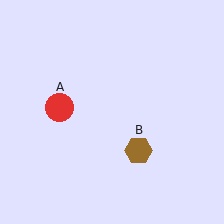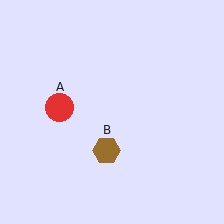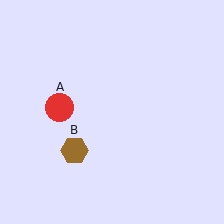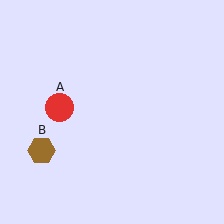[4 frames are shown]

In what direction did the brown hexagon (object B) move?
The brown hexagon (object B) moved left.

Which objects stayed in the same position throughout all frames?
Red circle (object A) remained stationary.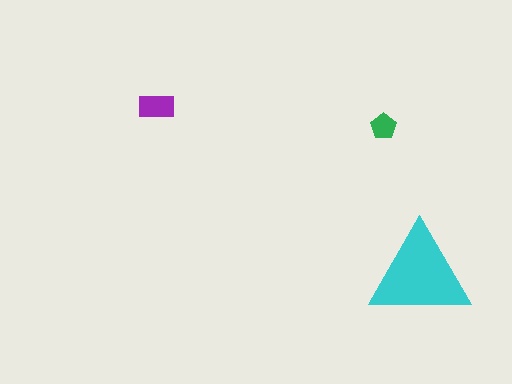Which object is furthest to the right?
The cyan triangle is rightmost.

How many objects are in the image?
There are 3 objects in the image.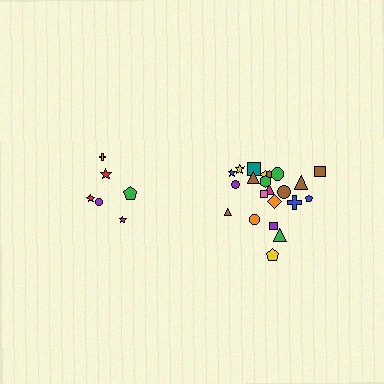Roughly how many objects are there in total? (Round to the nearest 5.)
Roughly 30 objects in total.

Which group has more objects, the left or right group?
The right group.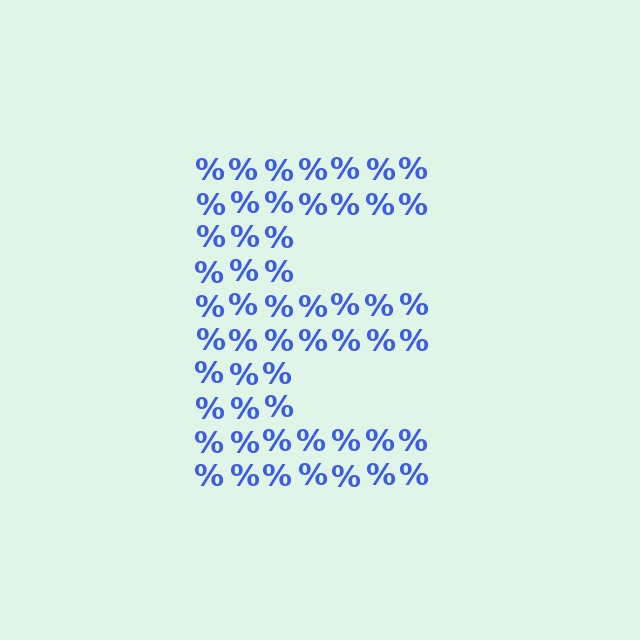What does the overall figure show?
The overall figure shows the letter E.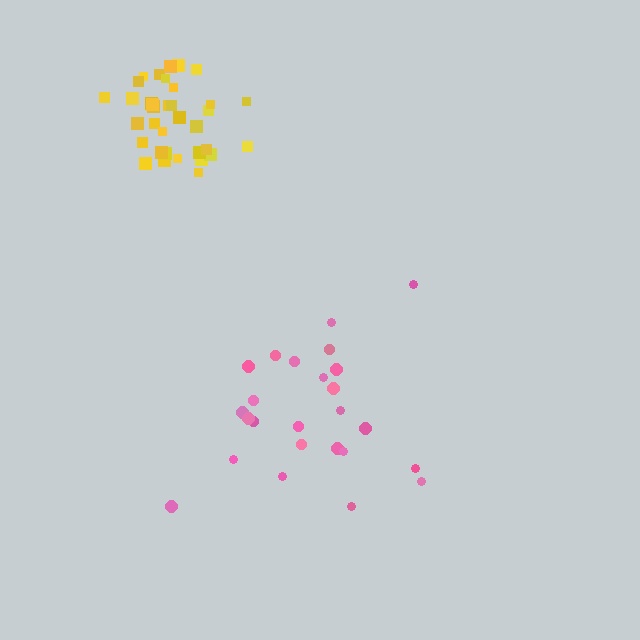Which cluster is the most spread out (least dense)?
Pink.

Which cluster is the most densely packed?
Yellow.